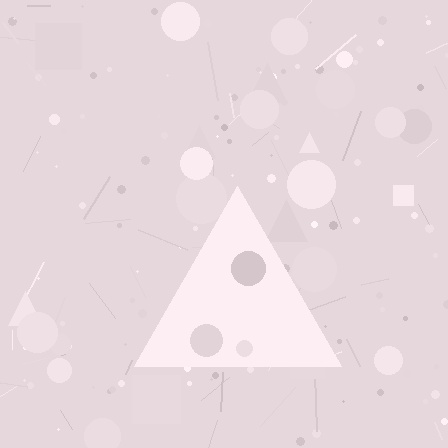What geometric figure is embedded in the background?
A triangle is embedded in the background.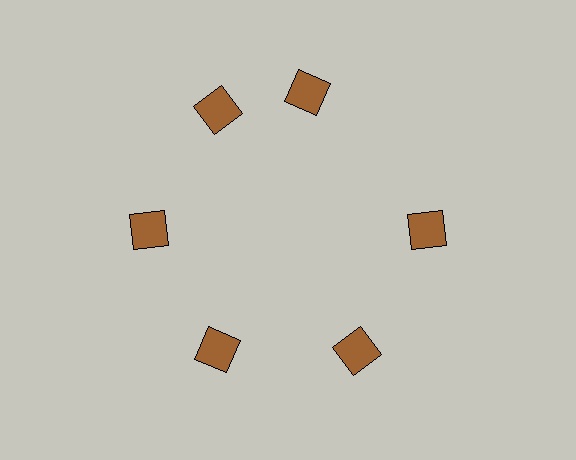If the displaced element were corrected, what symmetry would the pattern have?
It would have 6-fold rotational symmetry — the pattern would map onto itself every 60 degrees.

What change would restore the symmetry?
The symmetry would be restored by rotating it back into even spacing with its neighbors so that all 6 diamonds sit at equal angles and equal distance from the center.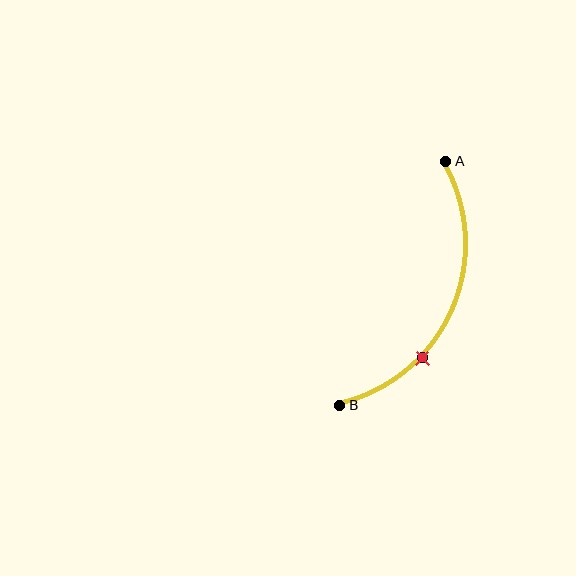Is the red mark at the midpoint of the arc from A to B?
No. The red mark lies on the arc but is closer to endpoint B. The arc midpoint would be at the point on the curve equidistant along the arc from both A and B.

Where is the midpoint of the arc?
The arc midpoint is the point on the curve farthest from the straight line joining A and B. It sits to the right of that line.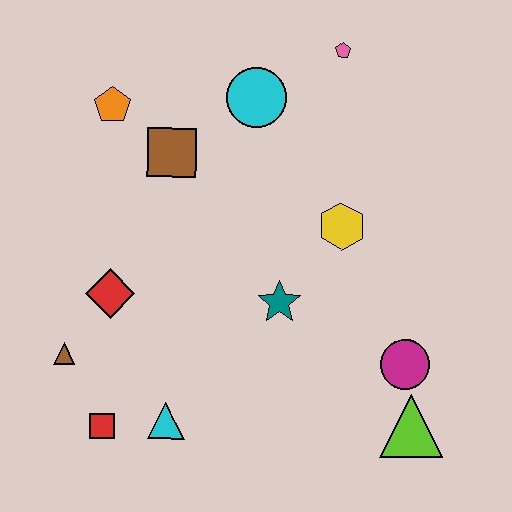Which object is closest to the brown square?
The orange pentagon is closest to the brown square.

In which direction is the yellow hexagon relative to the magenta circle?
The yellow hexagon is above the magenta circle.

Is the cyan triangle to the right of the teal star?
No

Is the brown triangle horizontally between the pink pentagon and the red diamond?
No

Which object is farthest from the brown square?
The lime triangle is farthest from the brown square.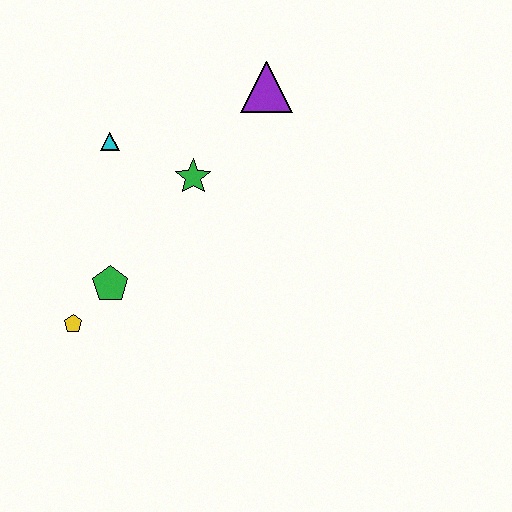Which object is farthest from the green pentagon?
The purple triangle is farthest from the green pentagon.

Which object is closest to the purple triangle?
The green star is closest to the purple triangle.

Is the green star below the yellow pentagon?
No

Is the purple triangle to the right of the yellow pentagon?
Yes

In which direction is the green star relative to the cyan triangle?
The green star is to the right of the cyan triangle.